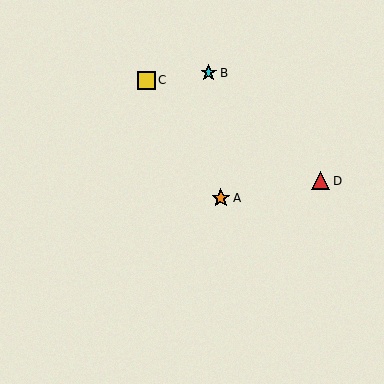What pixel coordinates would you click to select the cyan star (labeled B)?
Click at (209, 73) to select the cyan star B.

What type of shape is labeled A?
Shape A is an orange star.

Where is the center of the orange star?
The center of the orange star is at (221, 198).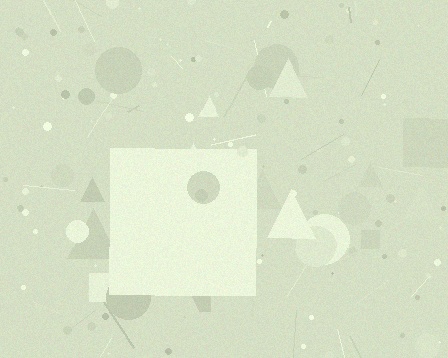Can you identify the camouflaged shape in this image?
The camouflaged shape is a square.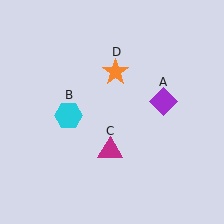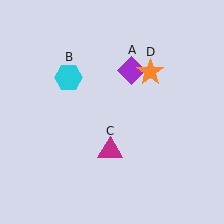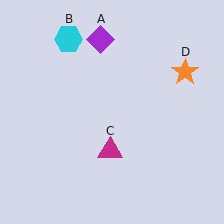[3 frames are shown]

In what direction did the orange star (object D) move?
The orange star (object D) moved right.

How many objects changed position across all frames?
3 objects changed position: purple diamond (object A), cyan hexagon (object B), orange star (object D).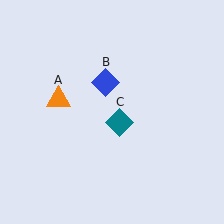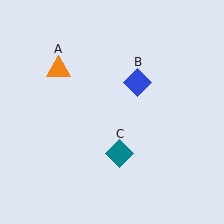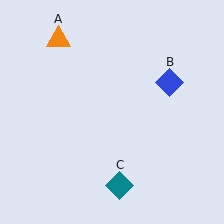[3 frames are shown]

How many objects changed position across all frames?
3 objects changed position: orange triangle (object A), blue diamond (object B), teal diamond (object C).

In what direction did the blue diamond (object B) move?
The blue diamond (object B) moved right.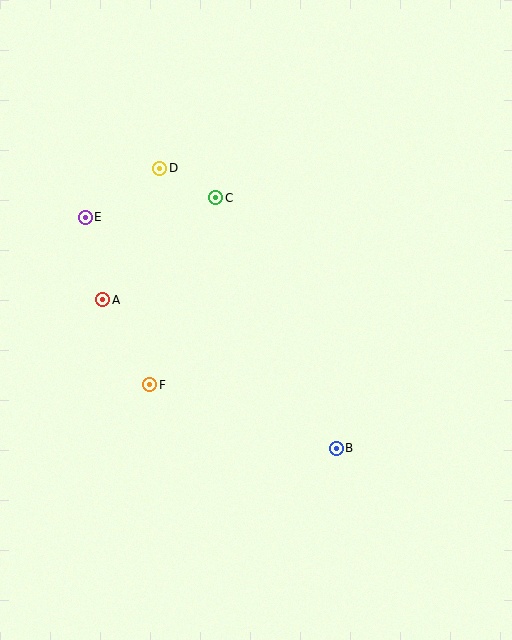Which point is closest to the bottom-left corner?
Point F is closest to the bottom-left corner.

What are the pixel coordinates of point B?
Point B is at (336, 448).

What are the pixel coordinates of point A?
Point A is at (103, 300).